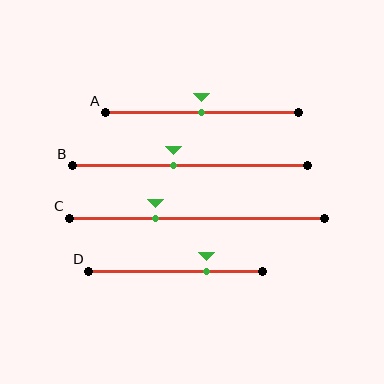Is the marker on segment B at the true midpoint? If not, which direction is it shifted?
No, the marker on segment B is shifted to the left by about 7% of the segment length.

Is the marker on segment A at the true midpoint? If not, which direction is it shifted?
Yes, the marker on segment A is at the true midpoint.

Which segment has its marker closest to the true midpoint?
Segment A has its marker closest to the true midpoint.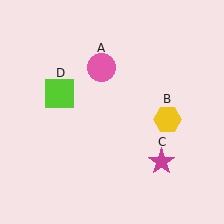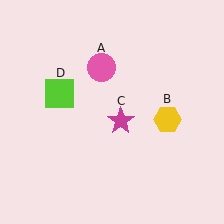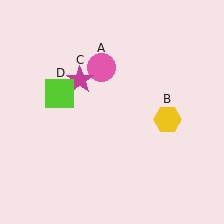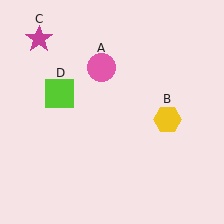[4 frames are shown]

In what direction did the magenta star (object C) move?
The magenta star (object C) moved up and to the left.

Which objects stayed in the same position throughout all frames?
Pink circle (object A) and yellow hexagon (object B) and lime square (object D) remained stationary.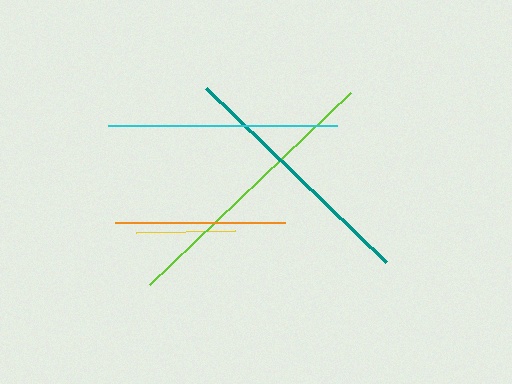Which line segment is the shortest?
The yellow line is the shortest at approximately 98 pixels.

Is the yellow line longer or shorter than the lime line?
The lime line is longer than the yellow line.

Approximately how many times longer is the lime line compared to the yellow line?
The lime line is approximately 2.8 times the length of the yellow line.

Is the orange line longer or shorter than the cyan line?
The cyan line is longer than the orange line.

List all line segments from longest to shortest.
From longest to shortest: lime, teal, cyan, orange, yellow.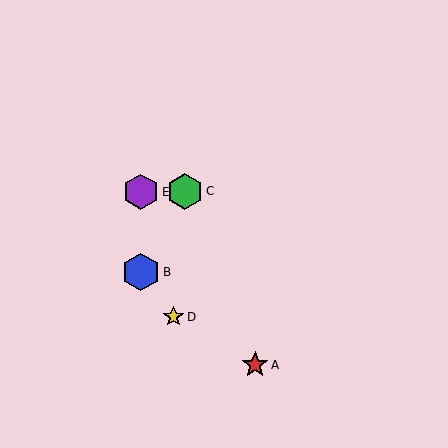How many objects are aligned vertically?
2 objects (B, E) are aligned vertically.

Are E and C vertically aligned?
No, E is at x≈141 and C is at x≈185.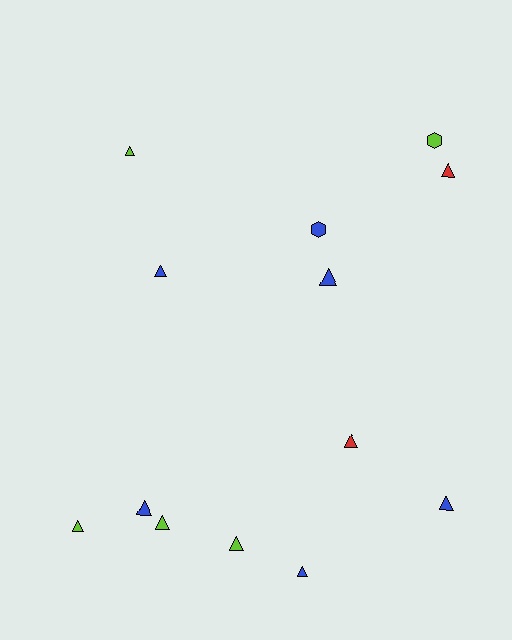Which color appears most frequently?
Blue, with 6 objects.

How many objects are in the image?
There are 13 objects.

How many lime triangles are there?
There are 4 lime triangles.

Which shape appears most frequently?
Triangle, with 11 objects.